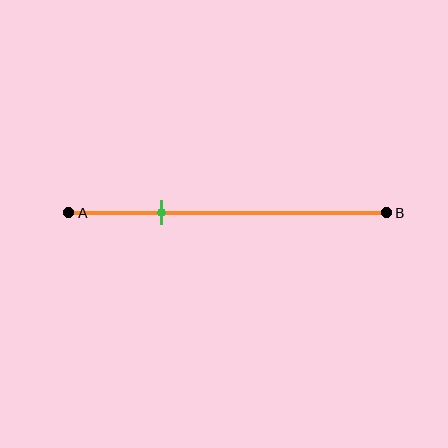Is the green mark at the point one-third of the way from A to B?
No, the mark is at about 30% from A, not at the 33% one-third point.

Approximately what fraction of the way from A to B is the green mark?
The green mark is approximately 30% of the way from A to B.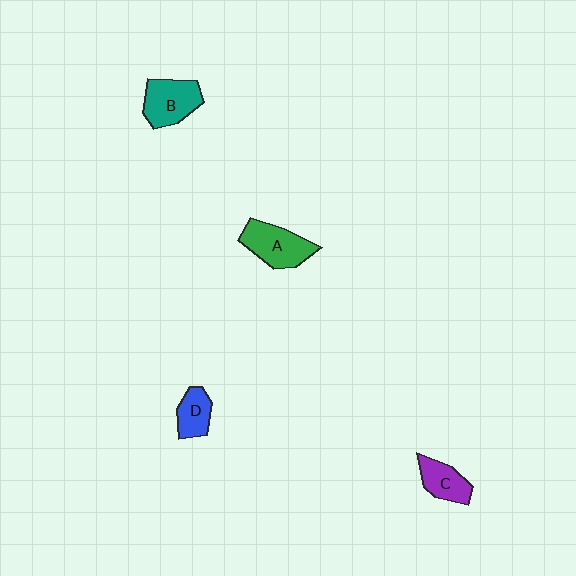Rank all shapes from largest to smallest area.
From largest to smallest: A (green), B (teal), C (purple), D (blue).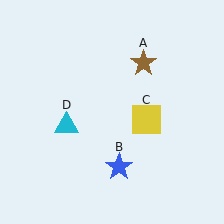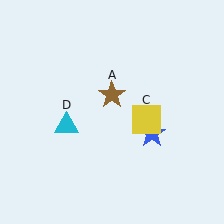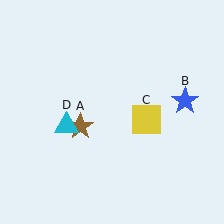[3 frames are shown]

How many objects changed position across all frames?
2 objects changed position: brown star (object A), blue star (object B).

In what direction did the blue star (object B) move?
The blue star (object B) moved up and to the right.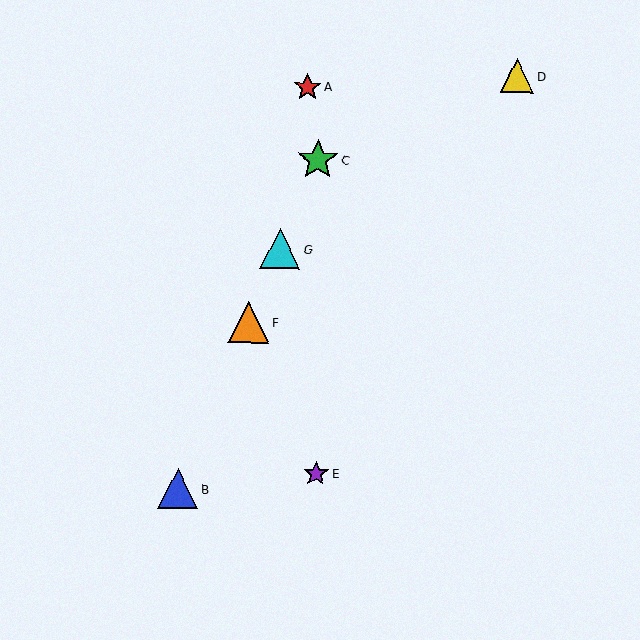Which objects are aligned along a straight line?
Objects B, C, F, G are aligned along a straight line.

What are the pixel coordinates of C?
Object C is at (318, 160).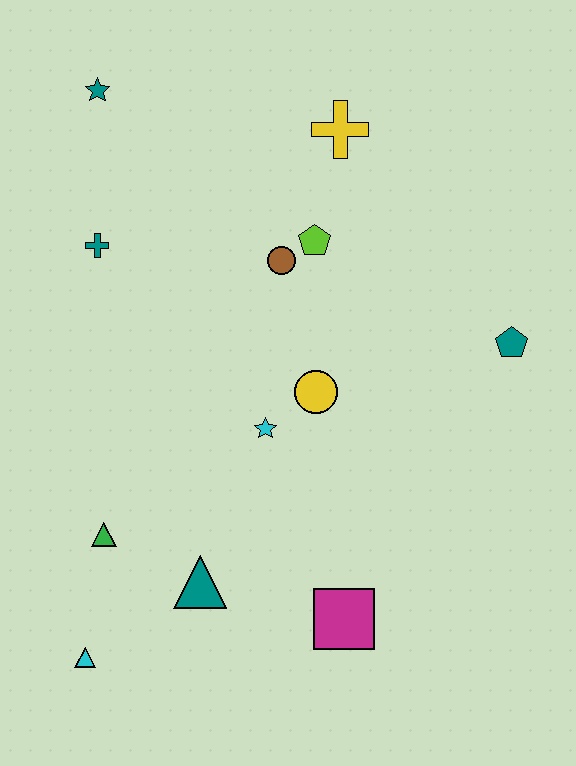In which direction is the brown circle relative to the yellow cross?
The brown circle is below the yellow cross.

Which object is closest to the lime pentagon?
The brown circle is closest to the lime pentagon.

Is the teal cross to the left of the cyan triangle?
No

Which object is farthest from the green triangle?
The yellow cross is farthest from the green triangle.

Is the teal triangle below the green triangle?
Yes